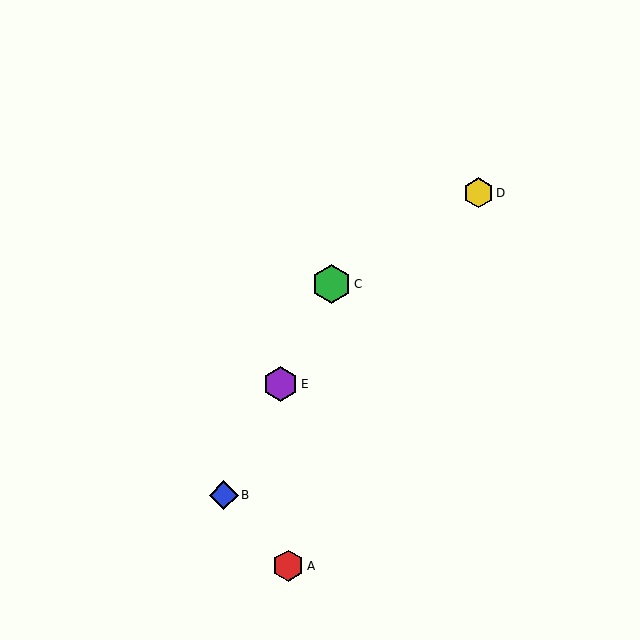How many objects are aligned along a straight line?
3 objects (B, C, E) are aligned along a straight line.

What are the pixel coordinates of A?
Object A is at (288, 566).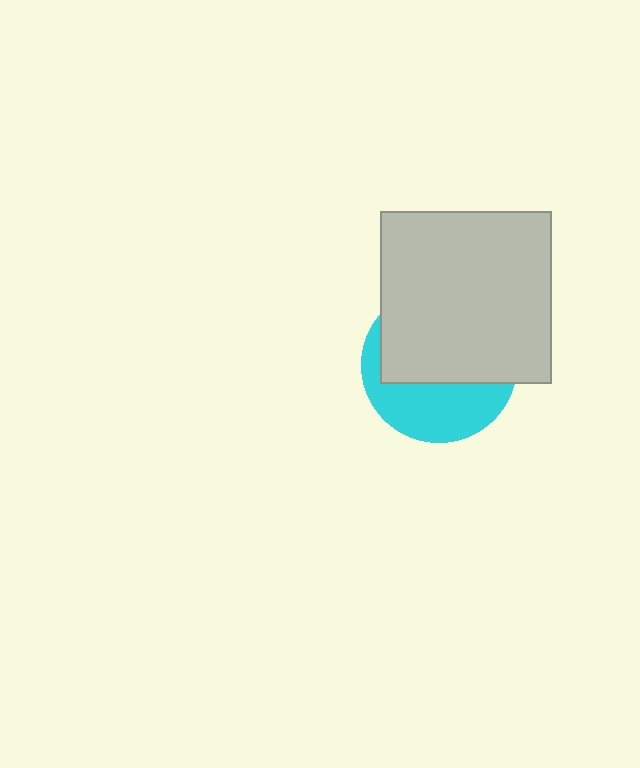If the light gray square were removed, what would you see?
You would see the complete cyan circle.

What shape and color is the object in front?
The object in front is a light gray square.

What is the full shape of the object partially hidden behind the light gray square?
The partially hidden object is a cyan circle.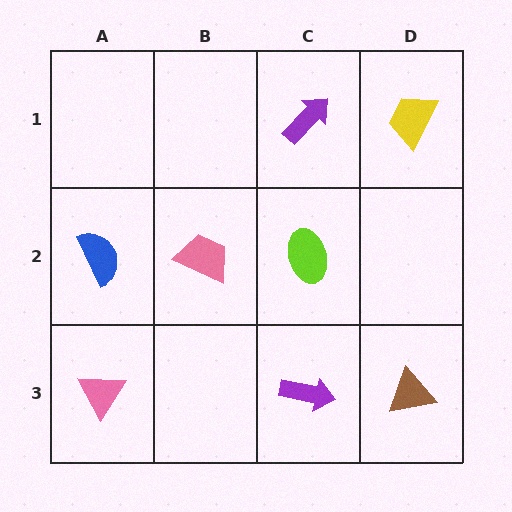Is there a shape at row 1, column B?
No, that cell is empty.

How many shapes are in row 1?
2 shapes.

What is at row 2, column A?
A blue semicircle.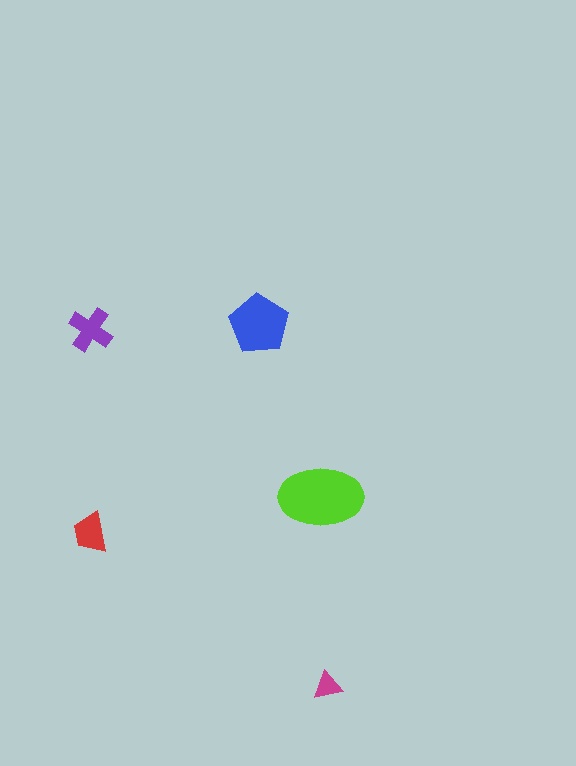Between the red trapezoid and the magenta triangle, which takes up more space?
The red trapezoid.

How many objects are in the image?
There are 5 objects in the image.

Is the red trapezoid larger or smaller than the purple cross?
Smaller.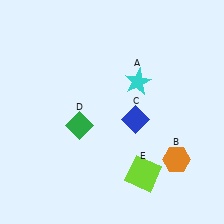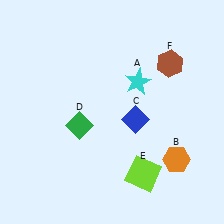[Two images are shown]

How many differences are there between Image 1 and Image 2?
There is 1 difference between the two images.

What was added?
A brown hexagon (F) was added in Image 2.